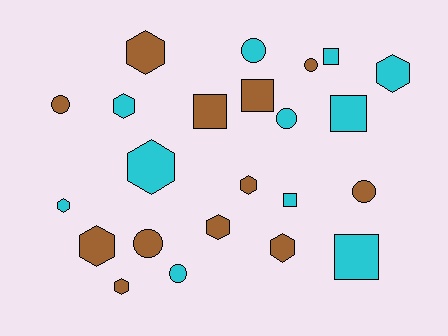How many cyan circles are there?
There are 3 cyan circles.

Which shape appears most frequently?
Hexagon, with 10 objects.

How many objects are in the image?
There are 23 objects.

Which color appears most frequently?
Brown, with 12 objects.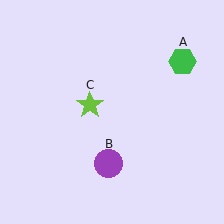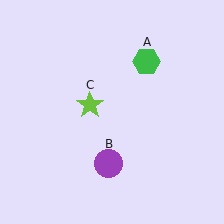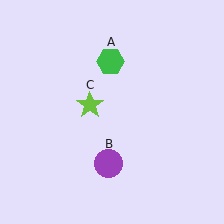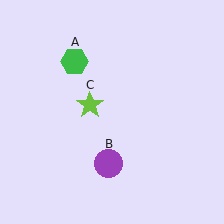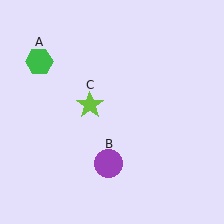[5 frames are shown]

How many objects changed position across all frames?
1 object changed position: green hexagon (object A).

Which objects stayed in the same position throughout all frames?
Purple circle (object B) and lime star (object C) remained stationary.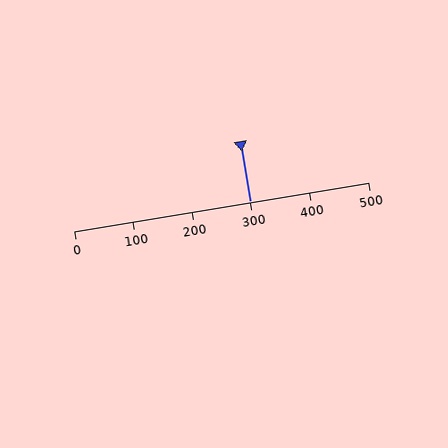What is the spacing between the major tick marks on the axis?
The major ticks are spaced 100 apart.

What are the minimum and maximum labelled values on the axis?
The axis runs from 0 to 500.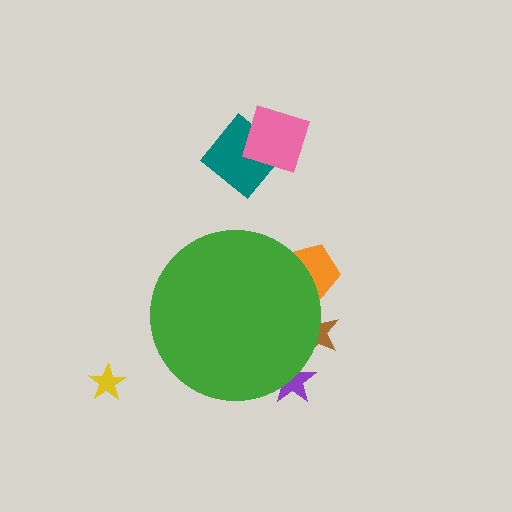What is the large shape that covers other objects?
A green circle.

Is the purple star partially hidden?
Yes, the purple star is partially hidden behind the green circle.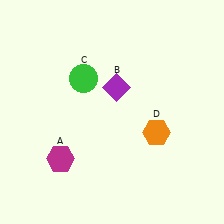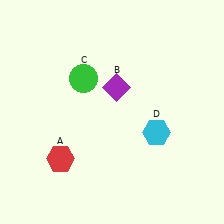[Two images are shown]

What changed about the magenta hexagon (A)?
In Image 1, A is magenta. In Image 2, it changed to red.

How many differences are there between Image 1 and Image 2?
There are 2 differences between the two images.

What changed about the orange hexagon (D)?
In Image 1, D is orange. In Image 2, it changed to cyan.